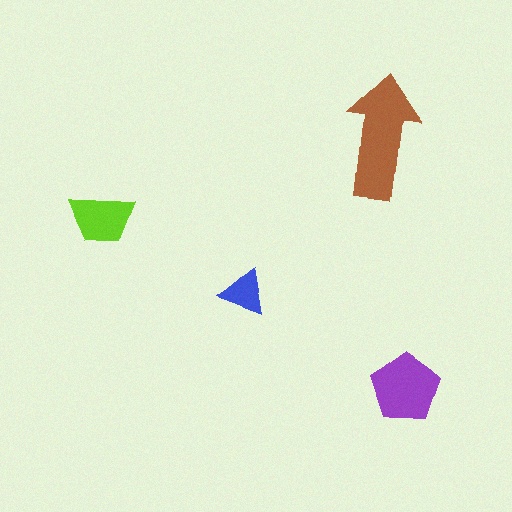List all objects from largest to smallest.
The brown arrow, the purple pentagon, the lime trapezoid, the blue triangle.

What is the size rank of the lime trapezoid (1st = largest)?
3rd.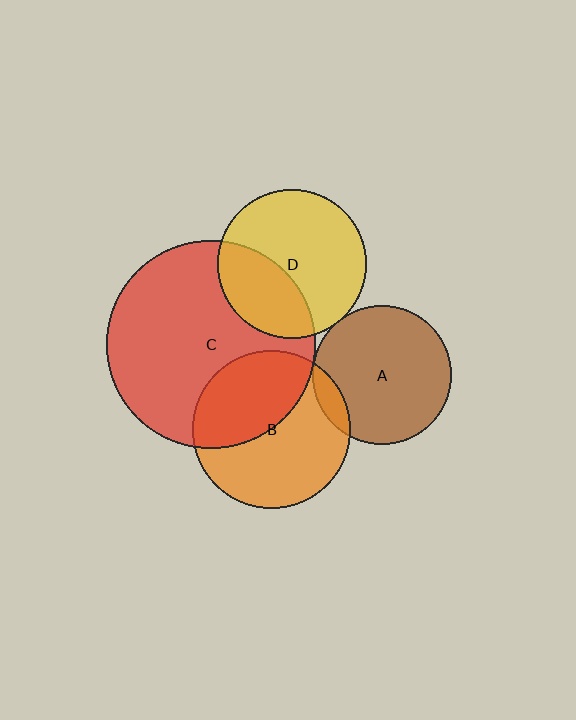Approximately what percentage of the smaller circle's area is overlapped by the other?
Approximately 35%.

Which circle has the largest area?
Circle C (red).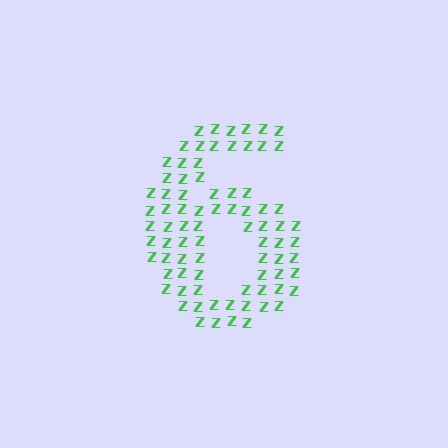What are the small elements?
The small elements are letter Z's.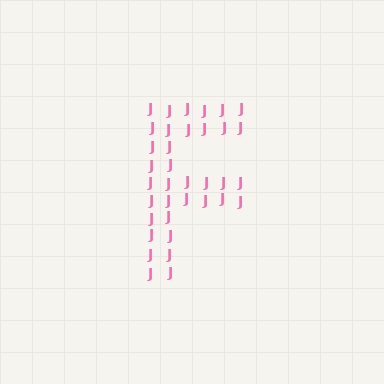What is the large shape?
The large shape is the letter F.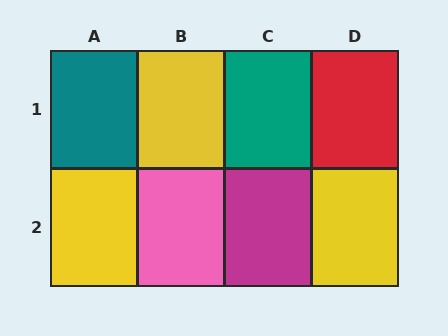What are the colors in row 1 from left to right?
Teal, yellow, teal, red.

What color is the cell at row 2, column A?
Yellow.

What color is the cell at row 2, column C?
Magenta.